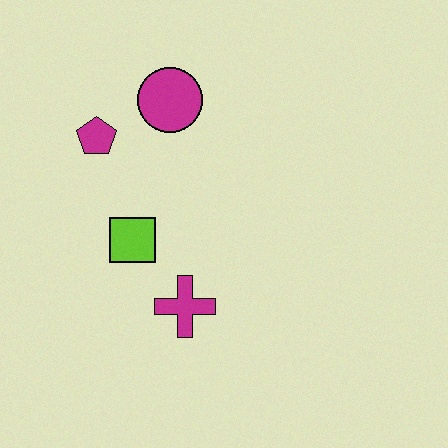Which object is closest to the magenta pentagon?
The magenta circle is closest to the magenta pentagon.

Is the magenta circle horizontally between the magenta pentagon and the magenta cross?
Yes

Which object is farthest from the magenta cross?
The magenta circle is farthest from the magenta cross.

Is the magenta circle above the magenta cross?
Yes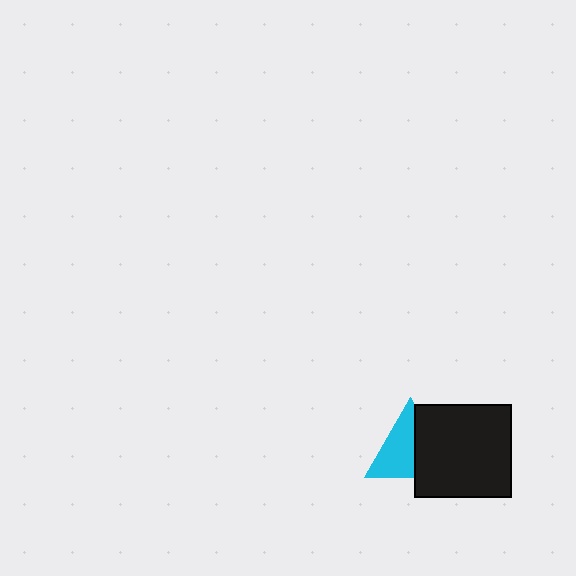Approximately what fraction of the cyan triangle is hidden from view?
Roughly 44% of the cyan triangle is hidden behind the black rectangle.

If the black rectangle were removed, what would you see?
You would see the complete cyan triangle.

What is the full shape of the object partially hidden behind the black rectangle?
The partially hidden object is a cyan triangle.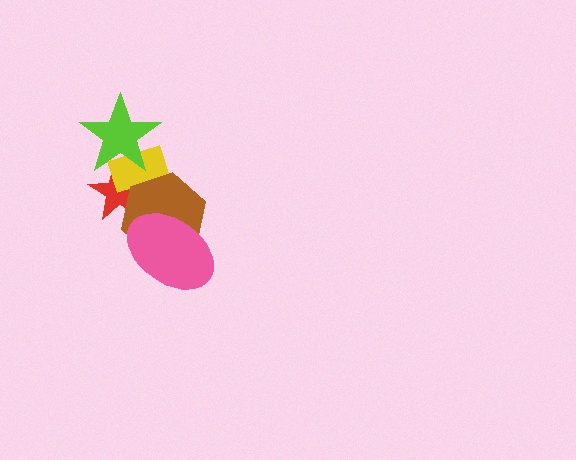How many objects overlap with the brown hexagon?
3 objects overlap with the brown hexagon.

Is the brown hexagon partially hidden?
Yes, it is partially covered by another shape.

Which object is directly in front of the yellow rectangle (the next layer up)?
The brown hexagon is directly in front of the yellow rectangle.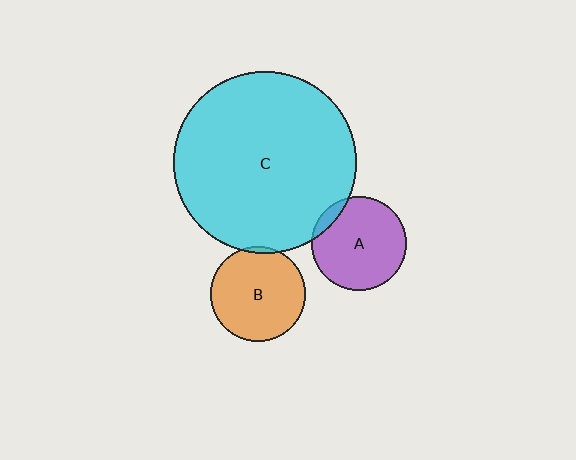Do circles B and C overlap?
Yes.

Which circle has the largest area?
Circle C (cyan).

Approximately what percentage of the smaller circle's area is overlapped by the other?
Approximately 5%.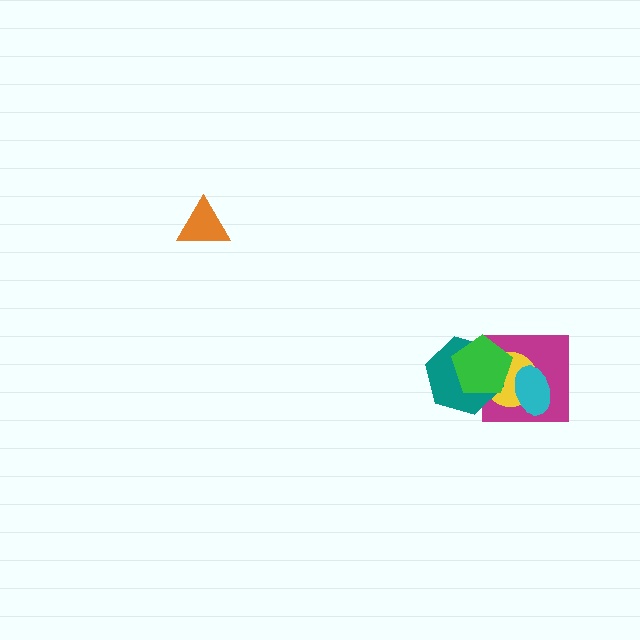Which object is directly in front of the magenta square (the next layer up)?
The yellow circle is directly in front of the magenta square.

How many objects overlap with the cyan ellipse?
2 objects overlap with the cyan ellipse.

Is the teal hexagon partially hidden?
Yes, it is partially covered by another shape.